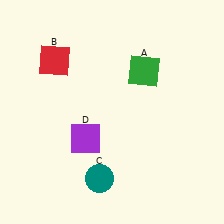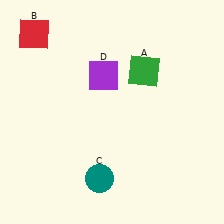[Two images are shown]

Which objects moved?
The objects that moved are: the red square (B), the purple square (D).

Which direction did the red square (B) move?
The red square (B) moved up.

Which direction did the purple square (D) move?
The purple square (D) moved up.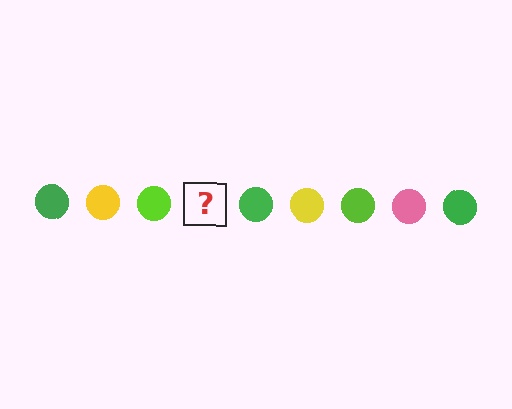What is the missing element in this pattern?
The missing element is a pink circle.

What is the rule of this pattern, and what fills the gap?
The rule is that the pattern cycles through green, yellow, lime, pink circles. The gap should be filled with a pink circle.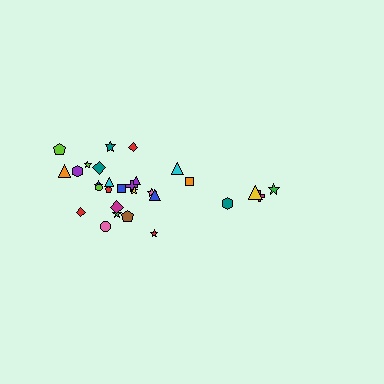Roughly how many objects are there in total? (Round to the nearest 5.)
Roughly 30 objects in total.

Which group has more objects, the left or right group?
The left group.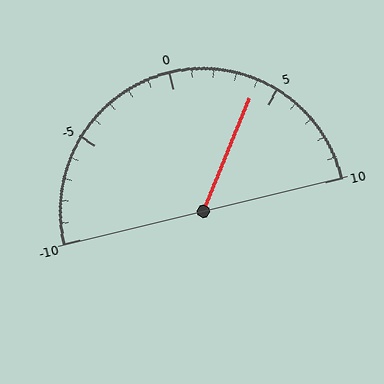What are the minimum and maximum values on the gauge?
The gauge ranges from -10 to 10.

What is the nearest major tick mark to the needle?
The nearest major tick mark is 5.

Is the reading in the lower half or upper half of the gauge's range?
The reading is in the upper half of the range (-10 to 10).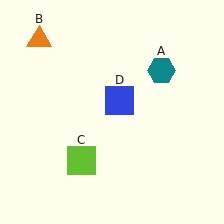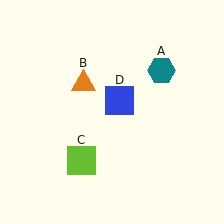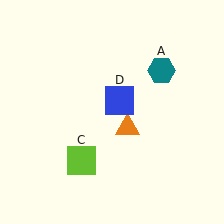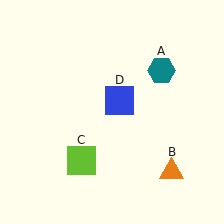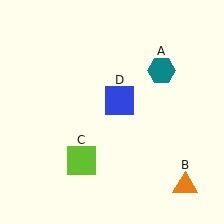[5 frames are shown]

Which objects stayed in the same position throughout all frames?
Teal hexagon (object A) and lime square (object C) and blue square (object D) remained stationary.